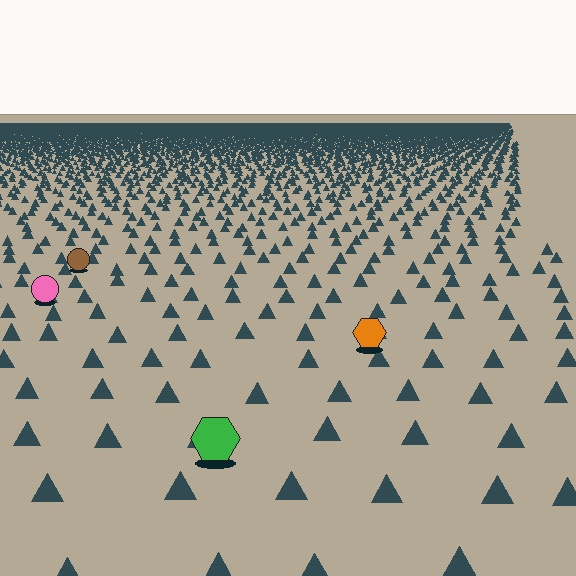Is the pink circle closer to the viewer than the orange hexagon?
No. The orange hexagon is closer — you can tell from the texture gradient: the ground texture is coarser near it.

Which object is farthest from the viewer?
The brown circle is farthest from the viewer. It appears smaller and the ground texture around it is denser.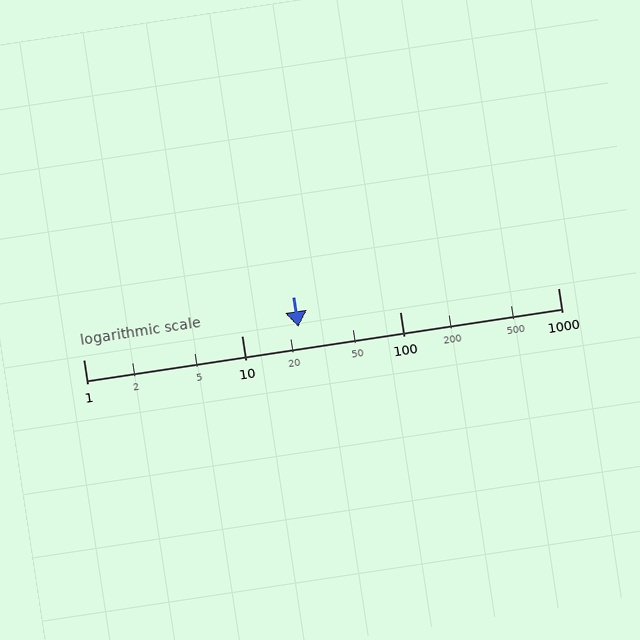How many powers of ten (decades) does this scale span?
The scale spans 3 decades, from 1 to 1000.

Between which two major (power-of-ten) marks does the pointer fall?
The pointer is between 10 and 100.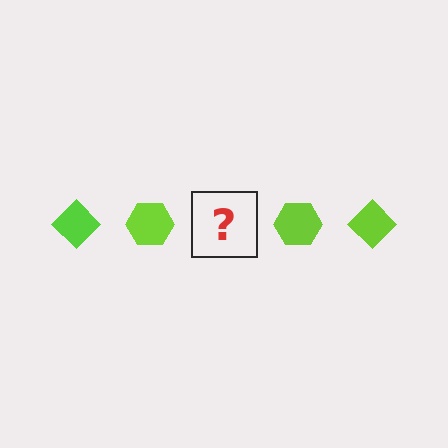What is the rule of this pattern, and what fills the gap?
The rule is that the pattern cycles through diamond, hexagon shapes in lime. The gap should be filled with a lime diamond.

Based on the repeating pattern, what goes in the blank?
The blank should be a lime diamond.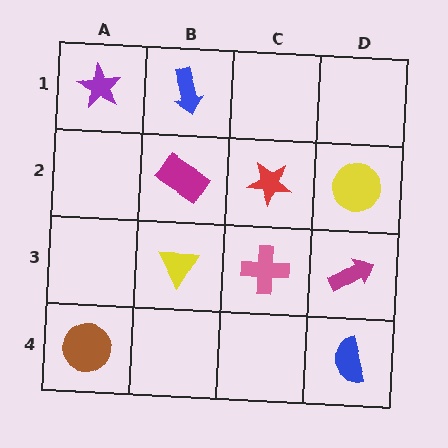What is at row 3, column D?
A magenta arrow.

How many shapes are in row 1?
2 shapes.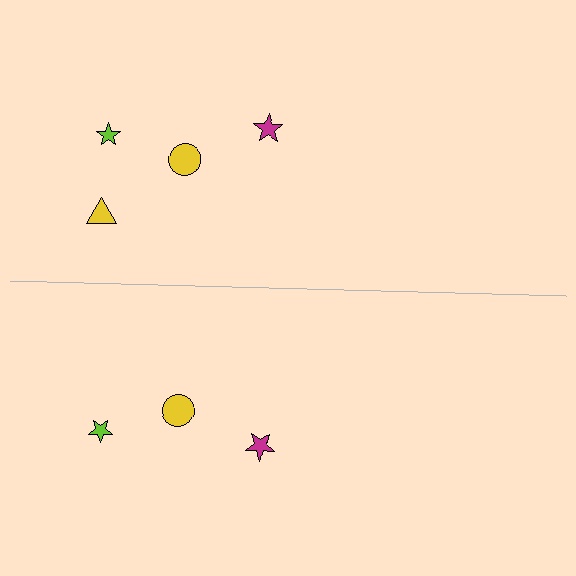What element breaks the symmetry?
A yellow triangle is missing from the bottom side.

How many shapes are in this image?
There are 7 shapes in this image.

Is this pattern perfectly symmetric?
No, the pattern is not perfectly symmetric. A yellow triangle is missing from the bottom side.